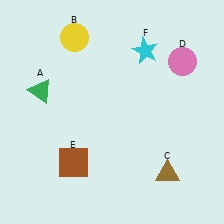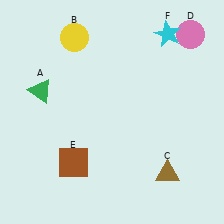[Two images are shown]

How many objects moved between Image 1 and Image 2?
2 objects moved between the two images.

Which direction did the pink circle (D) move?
The pink circle (D) moved up.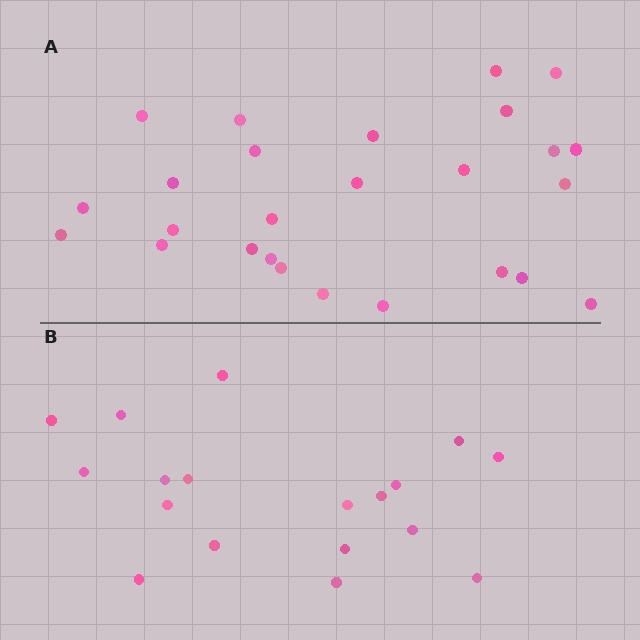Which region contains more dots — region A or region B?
Region A (the top region) has more dots.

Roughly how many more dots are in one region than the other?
Region A has roughly 8 or so more dots than region B.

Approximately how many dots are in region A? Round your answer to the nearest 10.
About 30 dots. (The exact count is 26, which rounds to 30.)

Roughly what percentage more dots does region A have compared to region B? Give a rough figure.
About 45% more.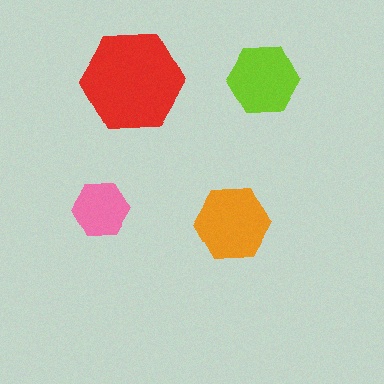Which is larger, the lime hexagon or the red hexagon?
The red one.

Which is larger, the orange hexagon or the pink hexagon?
The orange one.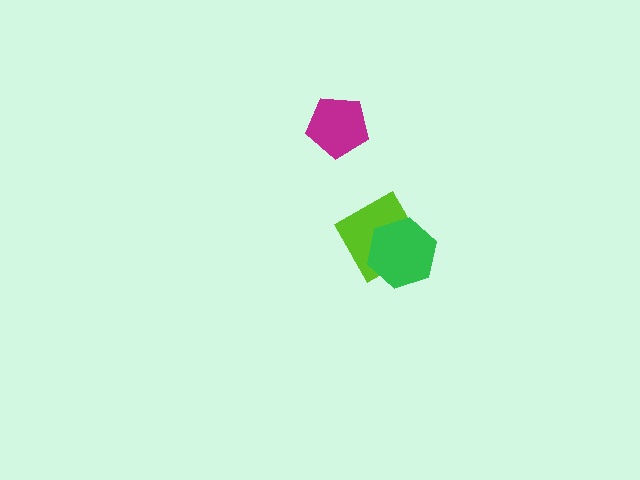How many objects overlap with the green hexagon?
1 object overlaps with the green hexagon.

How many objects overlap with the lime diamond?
1 object overlaps with the lime diamond.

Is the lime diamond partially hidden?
Yes, it is partially covered by another shape.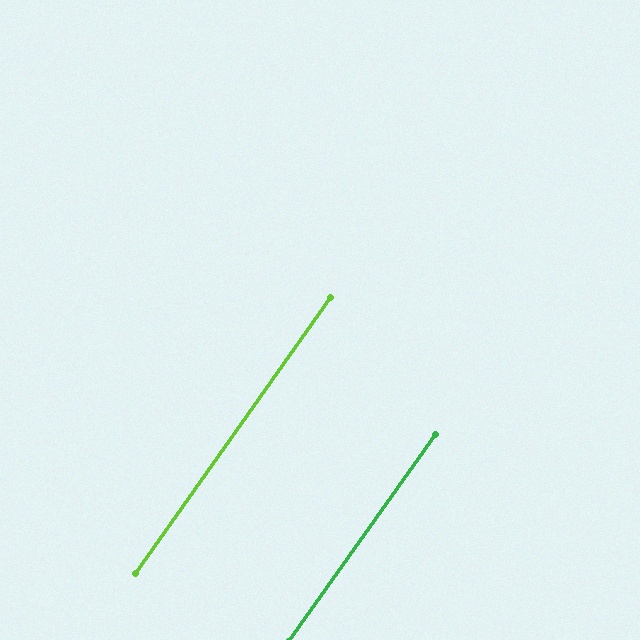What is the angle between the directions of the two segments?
Approximately 0 degrees.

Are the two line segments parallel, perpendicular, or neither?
Parallel — their directions differ by only 0.1°.